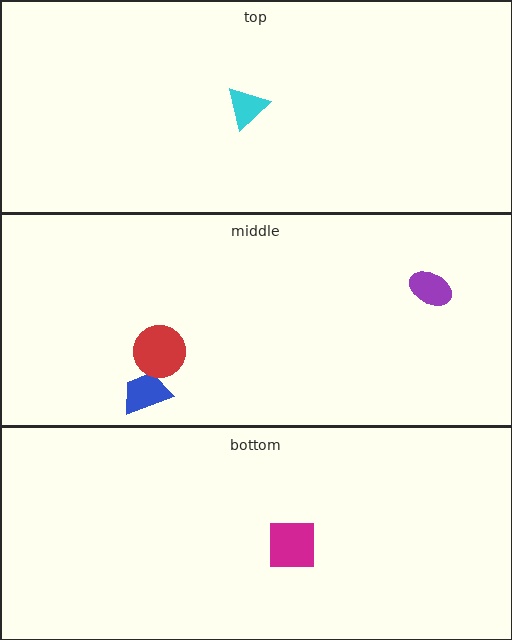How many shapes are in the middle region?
3.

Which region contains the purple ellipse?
The middle region.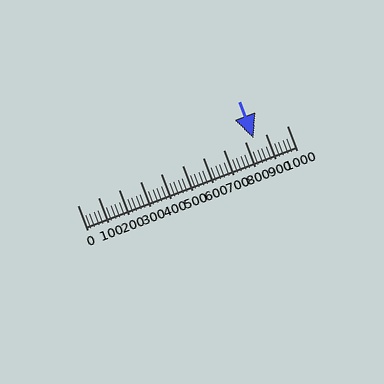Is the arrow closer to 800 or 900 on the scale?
The arrow is closer to 800.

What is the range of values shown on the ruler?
The ruler shows values from 0 to 1000.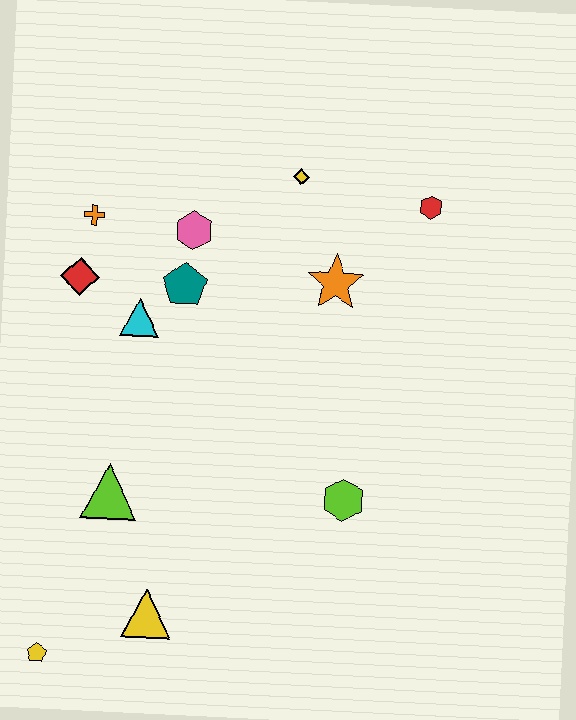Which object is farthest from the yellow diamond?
The yellow pentagon is farthest from the yellow diamond.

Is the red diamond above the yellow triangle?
Yes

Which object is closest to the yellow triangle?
The yellow pentagon is closest to the yellow triangle.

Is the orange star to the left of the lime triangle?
No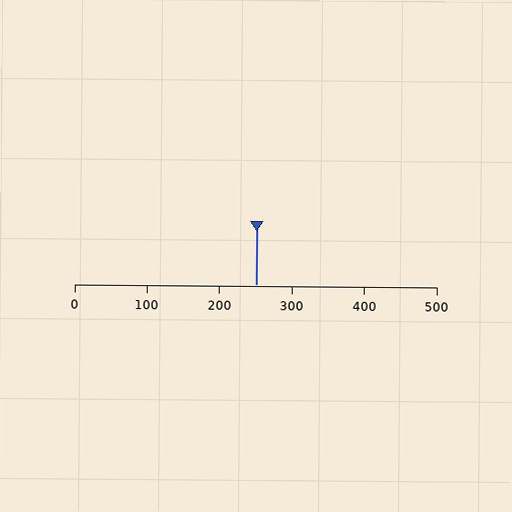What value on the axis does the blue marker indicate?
The marker indicates approximately 250.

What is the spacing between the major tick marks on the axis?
The major ticks are spaced 100 apart.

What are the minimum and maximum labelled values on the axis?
The axis runs from 0 to 500.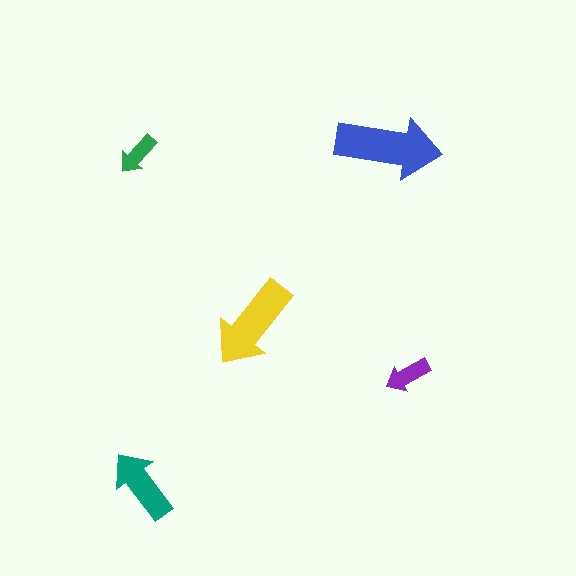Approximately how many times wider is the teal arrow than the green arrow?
About 1.5 times wider.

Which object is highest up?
The blue arrow is topmost.